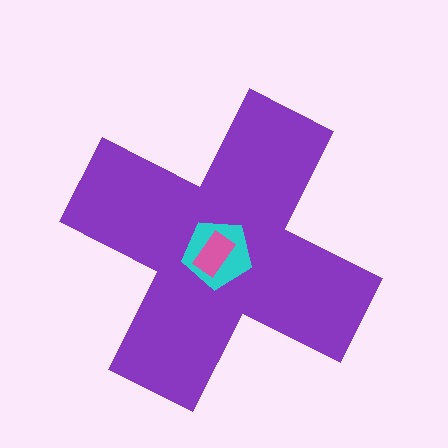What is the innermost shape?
The pink rectangle.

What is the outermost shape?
The purple cross.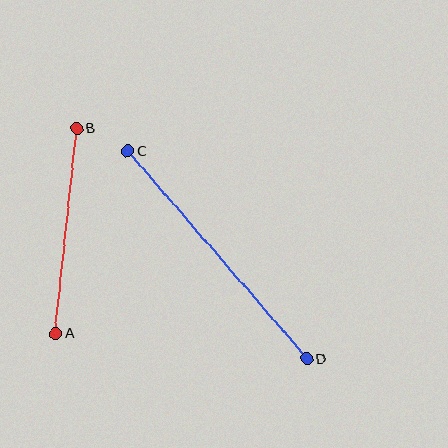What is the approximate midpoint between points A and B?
The midpoint is at approximately (66, 231) pixels.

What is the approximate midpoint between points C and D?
The midpoint is at approximately (217, 255) pixels.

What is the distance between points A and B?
The distance is approximately 206 pixels.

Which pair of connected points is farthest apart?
Points C and D are farthest apart.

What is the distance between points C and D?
The distance is approximately 274 pixels.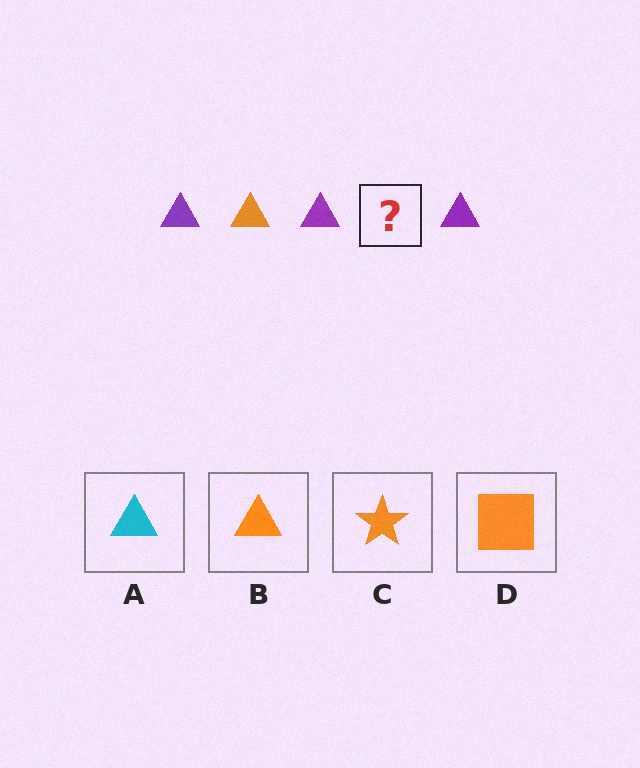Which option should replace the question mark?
Option B.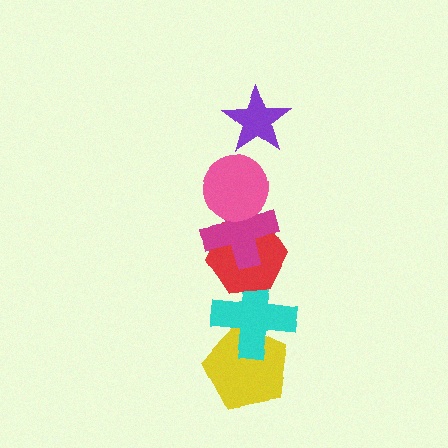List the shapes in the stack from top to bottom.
From top to bottom: the purple star, the pink circle, the magenta cross, the red hexagon, the cyan cross, the yellow pentagon.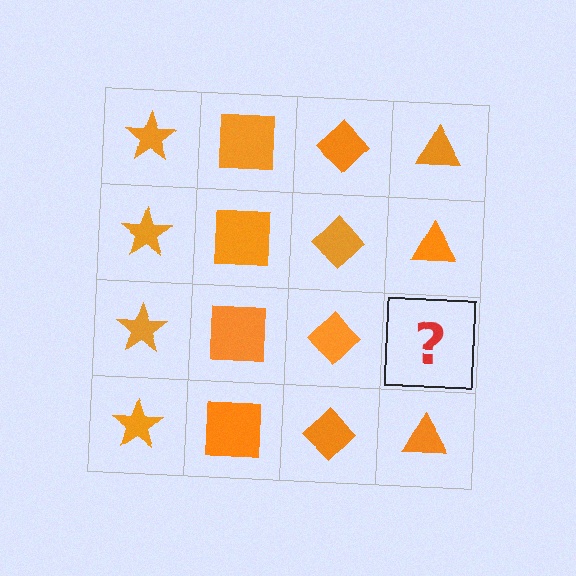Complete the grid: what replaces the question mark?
The question mark should be replaced with an orange triangle.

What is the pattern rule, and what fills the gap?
The rule is that each column has a consistent shape. The gap should be filled with an orange triangle.